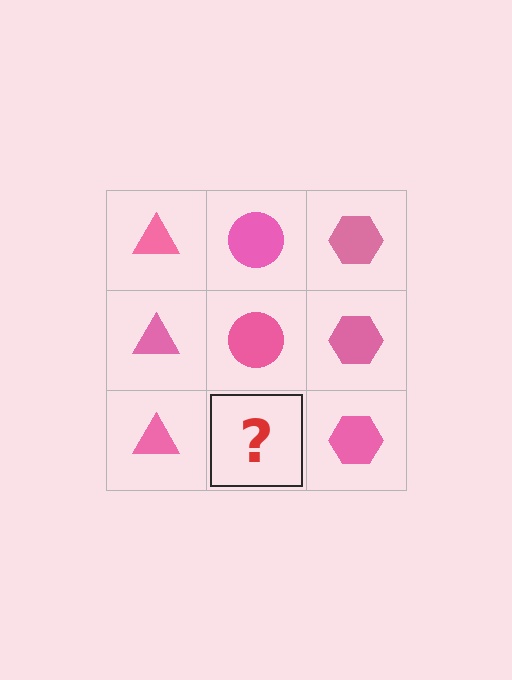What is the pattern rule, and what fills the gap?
The rule is that each column has a consistent shape. The gap should be filled with a pink circle.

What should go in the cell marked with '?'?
The missing cell should contain a pink circle.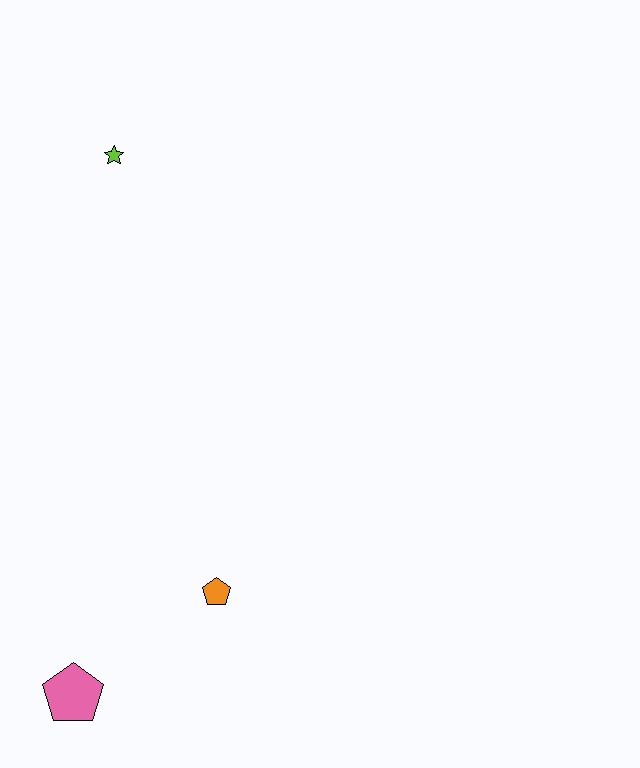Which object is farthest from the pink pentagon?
The lime star is farthest from the pink pentagon.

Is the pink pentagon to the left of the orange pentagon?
Yes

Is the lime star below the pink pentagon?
No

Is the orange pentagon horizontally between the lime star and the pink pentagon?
No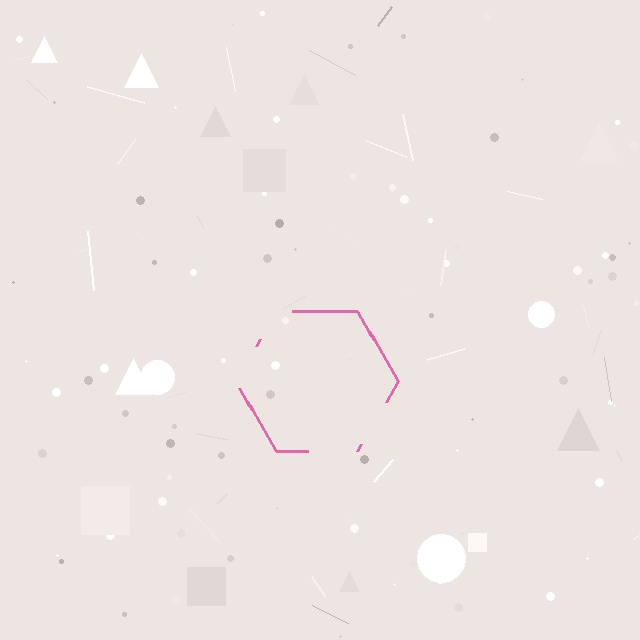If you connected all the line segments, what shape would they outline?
They would outline a hexagon.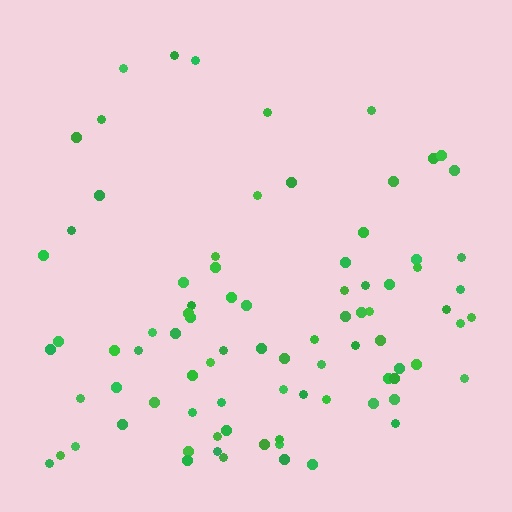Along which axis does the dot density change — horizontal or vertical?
Vertical.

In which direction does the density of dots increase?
From top to bottom, with the bottom side densest.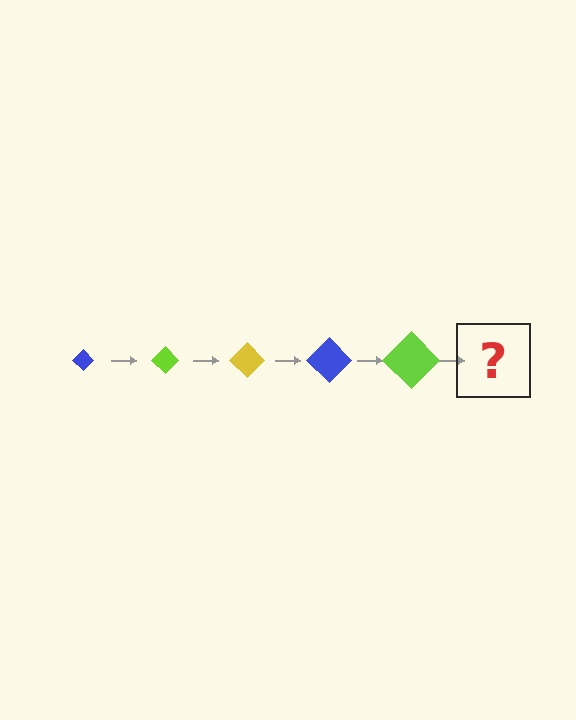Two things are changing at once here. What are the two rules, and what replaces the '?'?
The two rules are that the diamond grows larger each step and the color cycles through blue, lime, and yellow. The '?' should be a yellow diamond, larger than the previous one.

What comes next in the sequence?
The next element should be a yellow diamond, larger than the previous one.